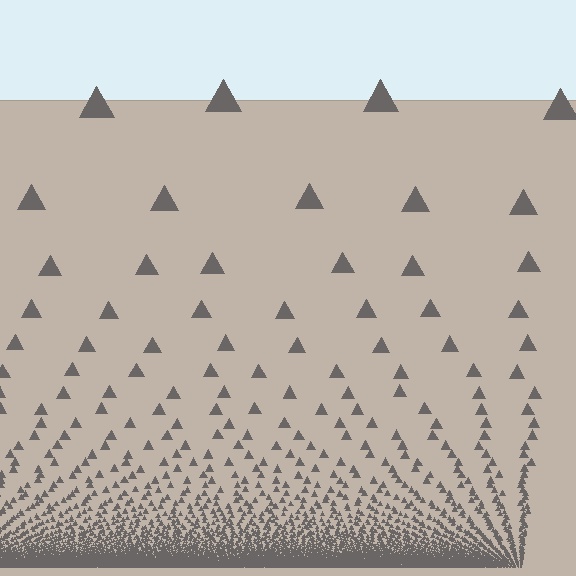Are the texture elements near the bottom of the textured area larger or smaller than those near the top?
Smaller. The gradient is inverted — elements near the bottom are smaller and denser.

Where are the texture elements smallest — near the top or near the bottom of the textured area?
Near the bottom.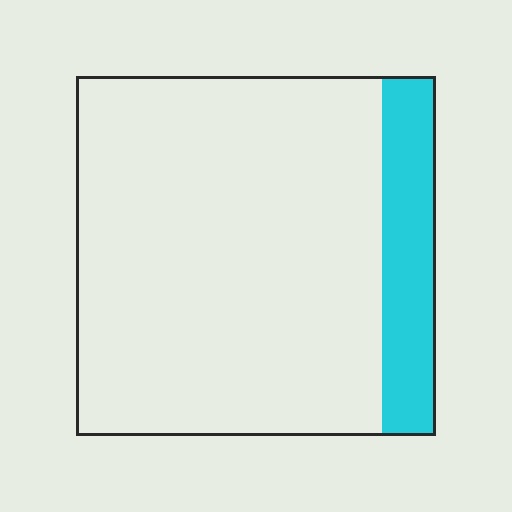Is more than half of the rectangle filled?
No.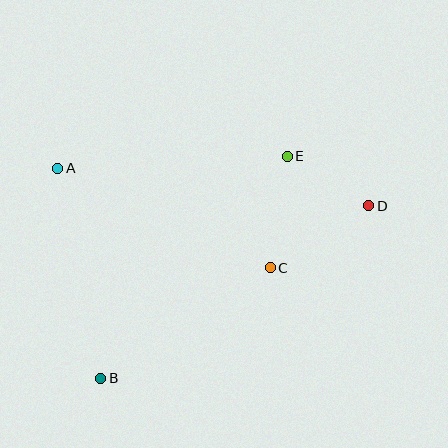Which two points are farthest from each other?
Points B and D are farthest from each other.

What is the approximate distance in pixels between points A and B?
The distance between A and B is approximately 214 pixels.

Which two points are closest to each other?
Points D and E are closest to each other.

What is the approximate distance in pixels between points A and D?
The distance between A and D is approximately 313 pixels.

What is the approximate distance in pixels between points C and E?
The distance between C and E is approximately 113 pixels.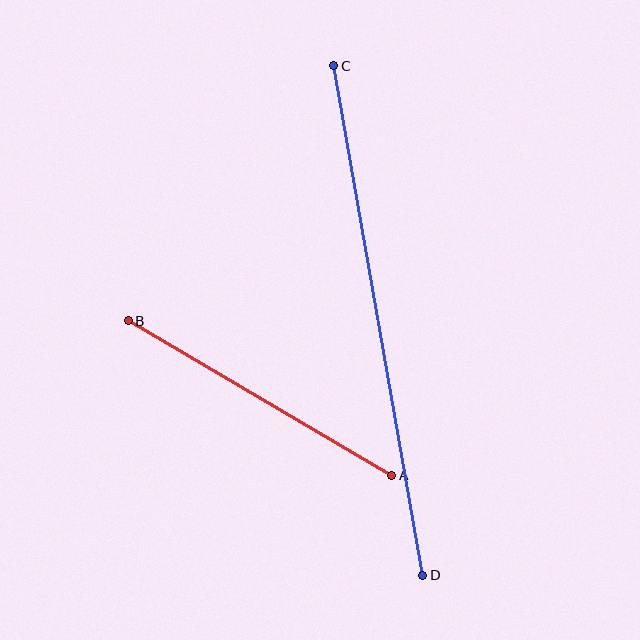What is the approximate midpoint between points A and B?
The midpoint is at approximately (260, 398) pixels.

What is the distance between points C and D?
The distance is approximately 517 pixels.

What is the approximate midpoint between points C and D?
The midpoint is at approximately (378, 320) pixels.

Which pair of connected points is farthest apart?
Points C and D are farthest apart.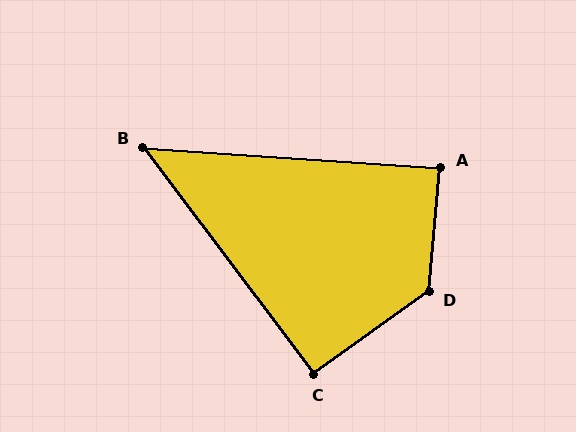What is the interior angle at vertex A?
Approximately 89 degrees (approximately right).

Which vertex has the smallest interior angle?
B, at approximately 49 degrees.